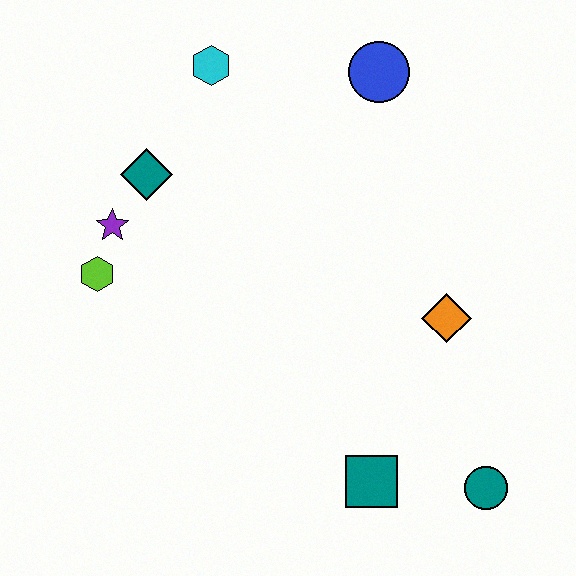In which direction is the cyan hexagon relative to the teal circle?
The cyan hexagon is above the teal circle.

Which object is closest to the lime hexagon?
The purple star is closest to the lime hexagon.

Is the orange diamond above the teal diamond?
No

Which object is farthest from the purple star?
The teal circle is farthest from the purple star.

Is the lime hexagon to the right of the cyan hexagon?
No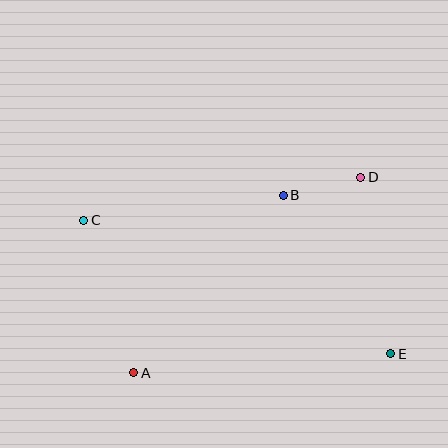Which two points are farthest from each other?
Points C and E are farthest from each other.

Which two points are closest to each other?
Points B and D are closest to each other.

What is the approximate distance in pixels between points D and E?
The distance between D and E is approximately 179 pixels.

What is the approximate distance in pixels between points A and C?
The distance between A and C is approximately 160 pixels.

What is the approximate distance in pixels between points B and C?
The distance between B and C is approximately 201 pixels.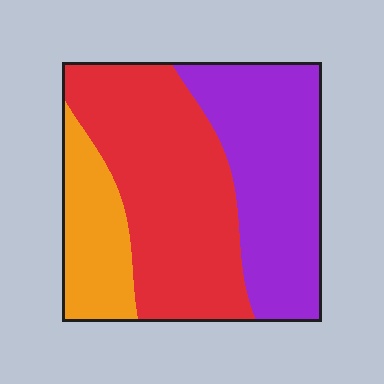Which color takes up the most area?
Red, at roughly 45%.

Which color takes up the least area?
Orange, at roughly 20%.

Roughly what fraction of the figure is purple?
Purple covers around 35% of the figure.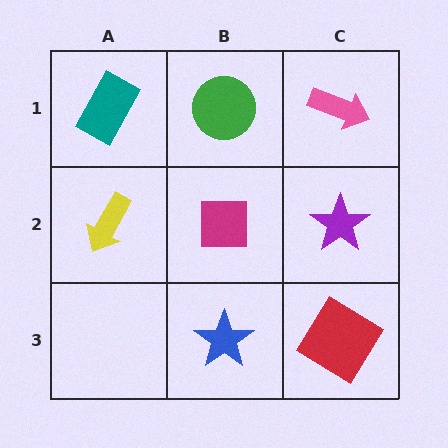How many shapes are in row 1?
3 shapes.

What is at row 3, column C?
A red diamond.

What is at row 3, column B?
A blue star.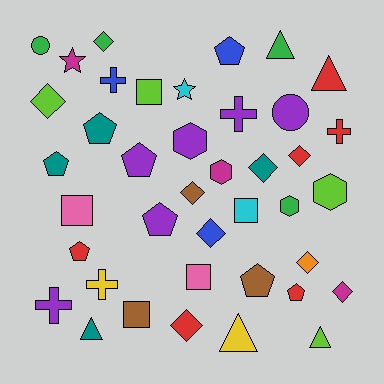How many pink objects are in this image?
There are 2 pink objects.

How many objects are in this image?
There are 40 objects.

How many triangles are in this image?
There are 5 triangles.